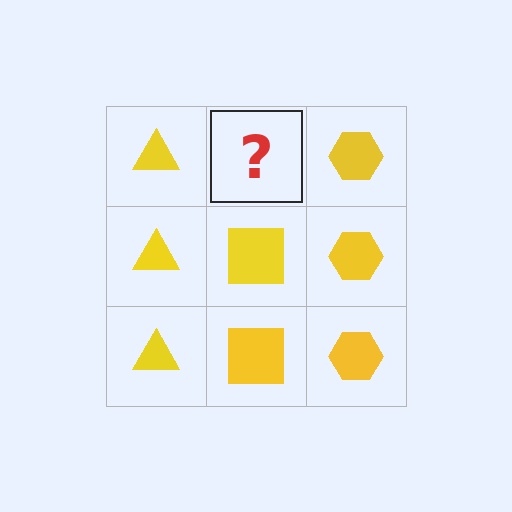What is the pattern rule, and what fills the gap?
The rule is that each column has a consistent shape. The gap should be filled with a yellow square.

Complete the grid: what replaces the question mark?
The question mark should be replaced with a yellow square.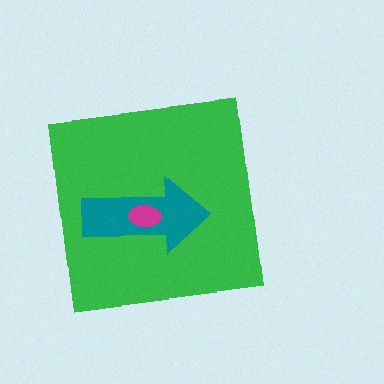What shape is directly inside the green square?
The teal arrow.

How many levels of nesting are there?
3.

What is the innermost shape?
The magenta ellipse.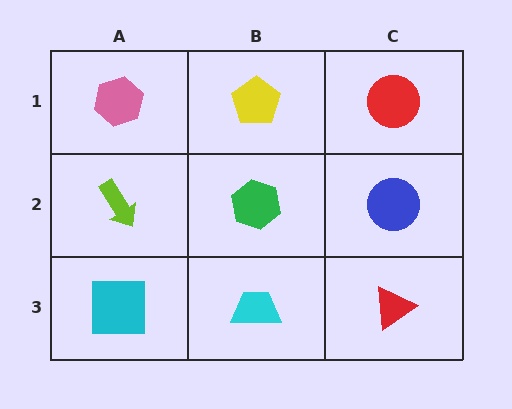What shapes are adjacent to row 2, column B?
A yellow pentagon (row 1, column B), a cyan trapezoid (row 3, column B), a lime arrow (row 2, column A), a blue circle (row 2, column C).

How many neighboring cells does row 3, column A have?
2.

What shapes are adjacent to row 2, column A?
A pink hexagon (row 1, column A), a cyan square (row 3, column A), a green hexagon (row 2, column B).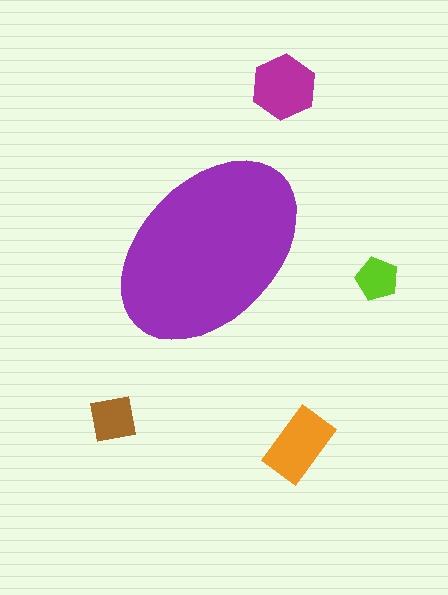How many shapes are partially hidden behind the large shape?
0 shapes are partially hidden.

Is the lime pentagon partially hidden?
No, the lime pentagon is fully visible.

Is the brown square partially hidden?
No, the brown square is fully visible.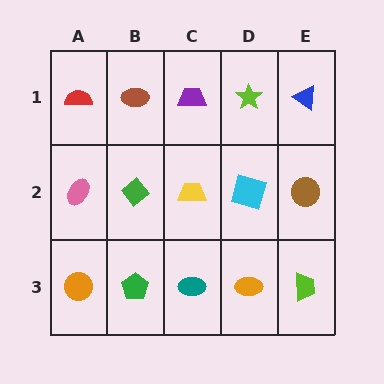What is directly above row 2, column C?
A purple trapezoid.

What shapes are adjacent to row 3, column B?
A green diamond (row 2, column B), an orange circle (row 3, column A), a teal ellipse (row 3, column C).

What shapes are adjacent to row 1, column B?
A green diamond (row 2, column B), a red semicircle (row 1, column A), a purple trapezoid (row 1, column C).